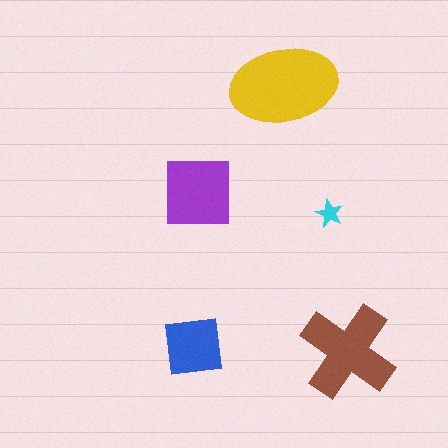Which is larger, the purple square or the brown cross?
The brown cross.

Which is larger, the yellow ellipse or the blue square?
The yellow ellipse.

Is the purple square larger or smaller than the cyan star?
Larger.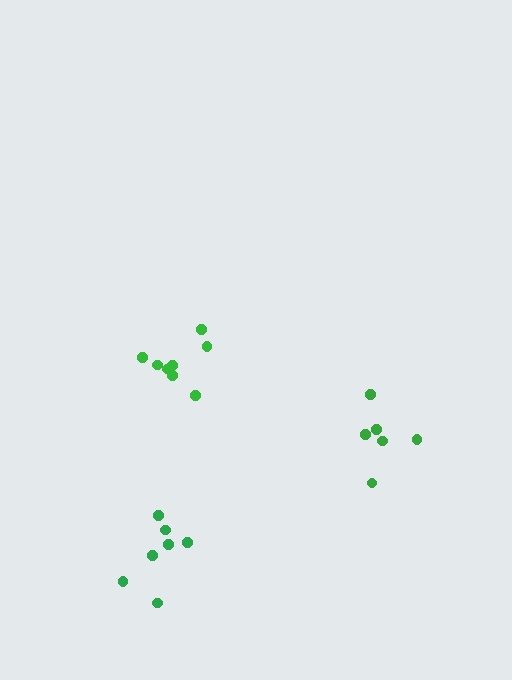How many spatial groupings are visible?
There are 3 spatial groupings.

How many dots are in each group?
Group 1: 8 dots, Group 2: 6 dots, Group 3: 7 dots (21 total).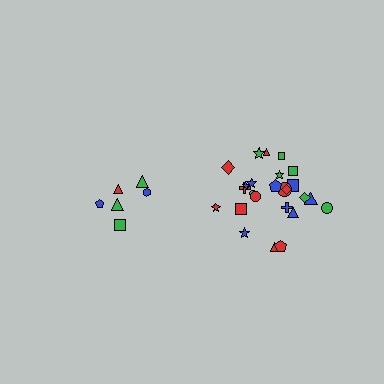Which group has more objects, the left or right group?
The right group.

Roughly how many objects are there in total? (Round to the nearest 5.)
Roughly 30 objects in total.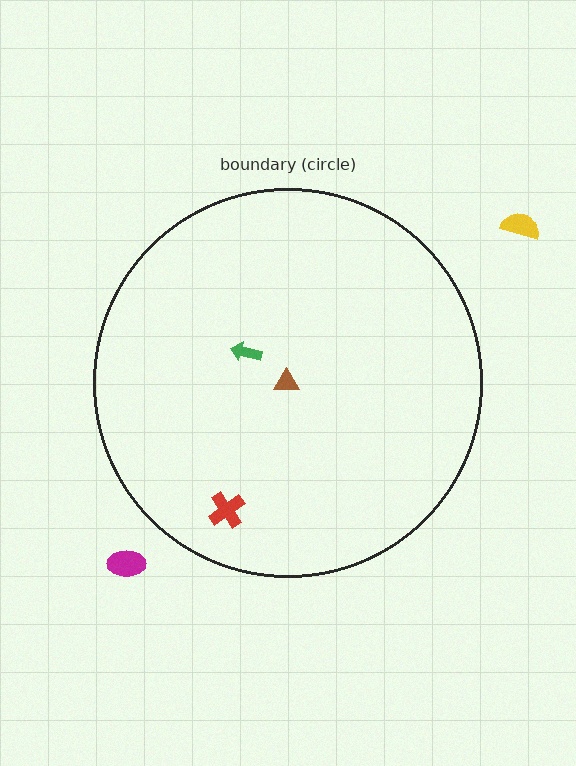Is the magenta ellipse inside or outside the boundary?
Outside.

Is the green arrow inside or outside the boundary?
Inside.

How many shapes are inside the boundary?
3 inside, 2 outside.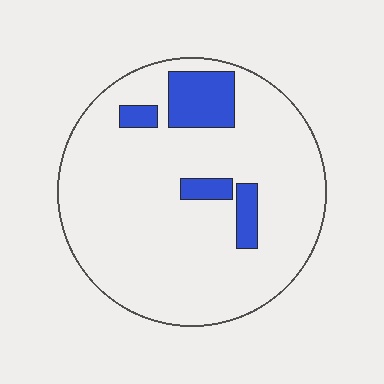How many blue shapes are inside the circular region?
4.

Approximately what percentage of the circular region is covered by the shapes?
Approximately 15%.